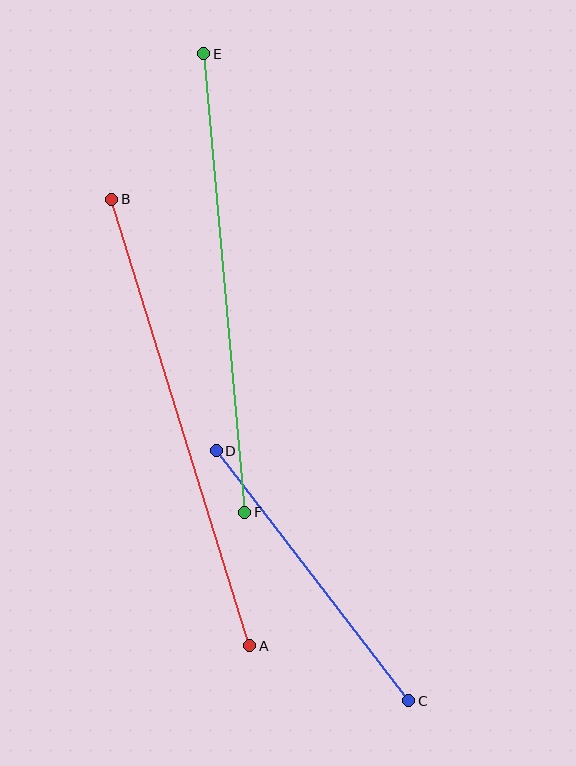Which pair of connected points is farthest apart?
Points A and B are farthest apart.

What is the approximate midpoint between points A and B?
The midpoint is at approximately (181, 423) pixels.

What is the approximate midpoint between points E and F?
The midpoint is at approximately (224, 283) pixels.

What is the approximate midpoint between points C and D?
The midpoint is at approximately (312, 576) pixels.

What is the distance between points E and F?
The distance is approximately 461 pixels.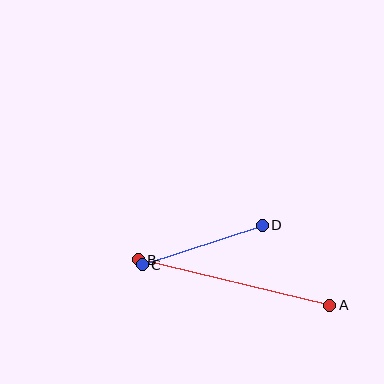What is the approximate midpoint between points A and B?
The midpoint is at approximately (234, 283) pixels.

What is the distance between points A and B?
The distance is approximately 197 pixels.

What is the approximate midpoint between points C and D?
The midpoint is at approximately (202, 245) pixels.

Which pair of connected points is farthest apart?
Points A and B are farthest apart.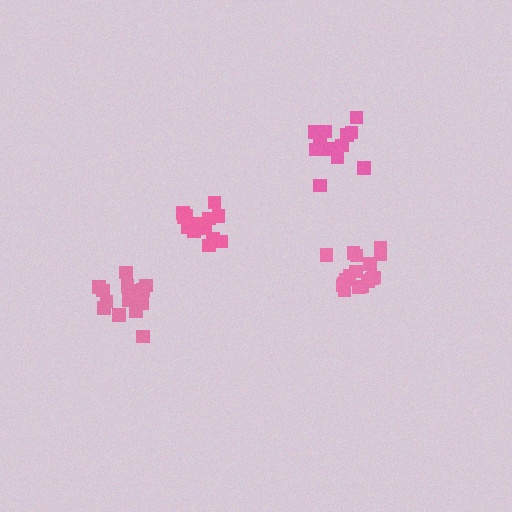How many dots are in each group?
Group 1: 14 dots, Group 2: 13 dots, Group 3: 18 dots, Group 4: 14 dots (59 total).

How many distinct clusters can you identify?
There are 4 distinct clusters.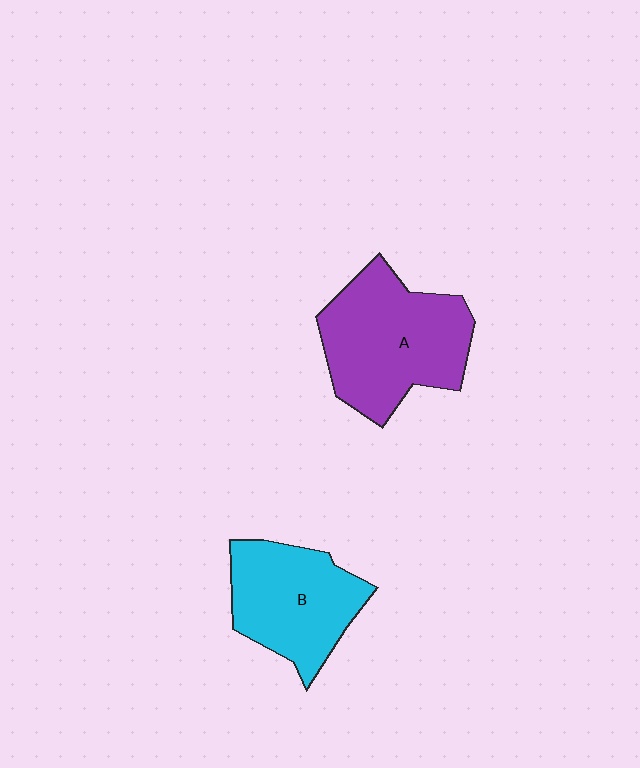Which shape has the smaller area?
Shape B (cyan).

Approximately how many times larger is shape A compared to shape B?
Approximately 1.3 times.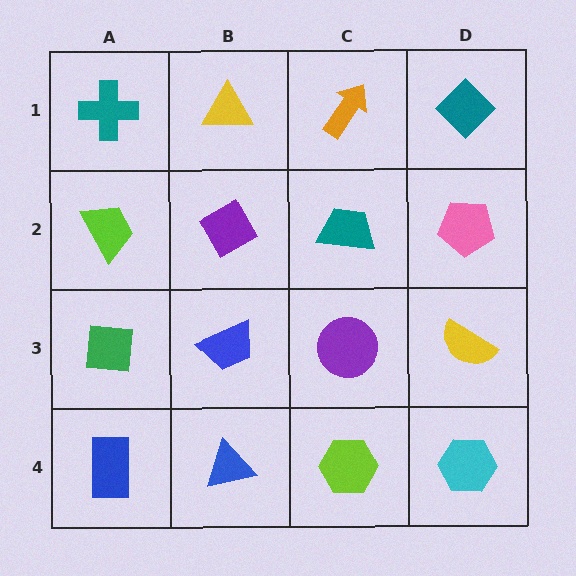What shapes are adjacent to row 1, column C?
A teal trapezoid (row 2, column C), a yellow triangle (row 1, column B), a teal diamond (row 1, column D).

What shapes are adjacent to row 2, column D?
A teal diamond (row 1, column D), a yellow semicircle (row 3, column D), a teal trapezoid (row 2, column C).